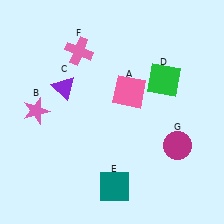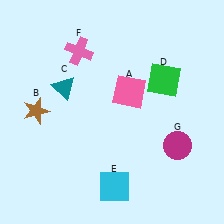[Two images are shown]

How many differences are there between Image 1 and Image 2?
There are 3 differences between the two images.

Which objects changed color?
B changed from pink to brown. C changed from purple to teal. E changed from teal to cyan.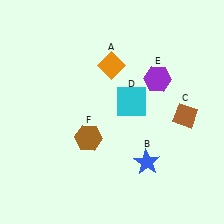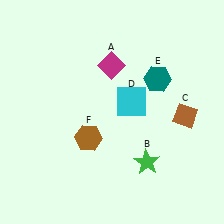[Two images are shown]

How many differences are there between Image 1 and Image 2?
There are 3 differences between the two images.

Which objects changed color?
A changed from orange to magenta. B changed from blue to green. E changed from purple to teal.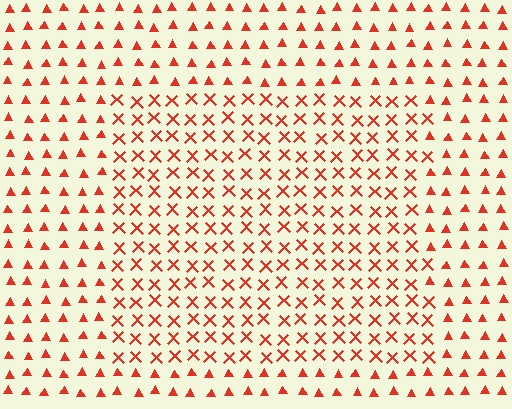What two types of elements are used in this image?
The image uses X marks inside the rectangle region and triangles outside it.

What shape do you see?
I see a rectangle.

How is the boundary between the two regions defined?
The boundary is defined by a change in element shape: X marks inside vs. triangles outside. All elements share the same color and spacing.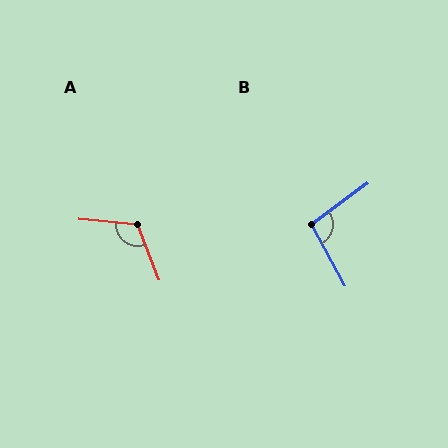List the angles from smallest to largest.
B (98°), A (116°).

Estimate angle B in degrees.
Approximately 98 degrees.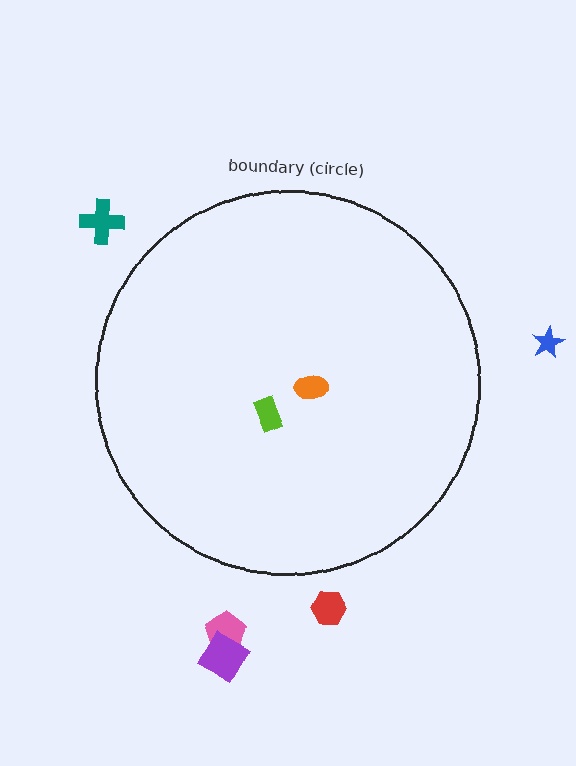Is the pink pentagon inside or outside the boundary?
Outside.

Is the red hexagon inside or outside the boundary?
Outside.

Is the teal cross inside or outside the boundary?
Outside.